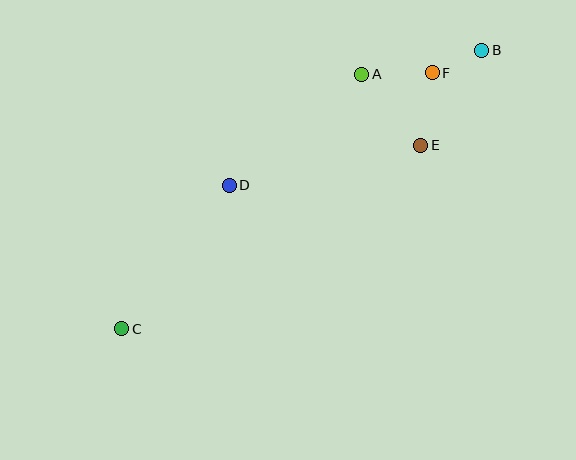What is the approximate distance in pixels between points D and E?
The distance between D and E is approximately 196 pixels.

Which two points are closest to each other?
Points B and F are closest to each other.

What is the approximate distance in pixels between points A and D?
The distance between A and D is approximately 173 pixels.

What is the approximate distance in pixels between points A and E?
The distance between A and E is approximately 92 pixels.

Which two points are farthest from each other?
Points B and C are farthest from each other.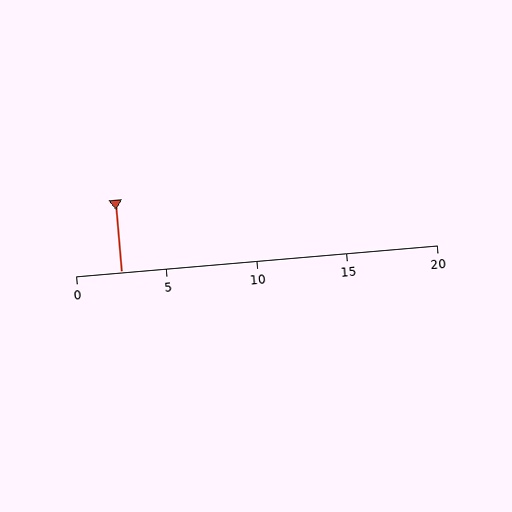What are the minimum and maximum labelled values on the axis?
The axis runs from 0 to 20.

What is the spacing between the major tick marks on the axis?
The major ticks are spaced 5 apart.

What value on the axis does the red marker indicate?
The marker indicates approximately 2.5.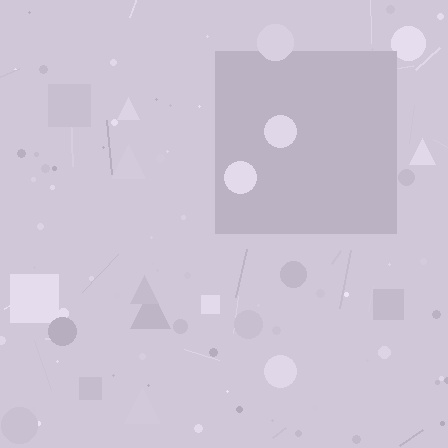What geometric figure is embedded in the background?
A square is embedded in the background.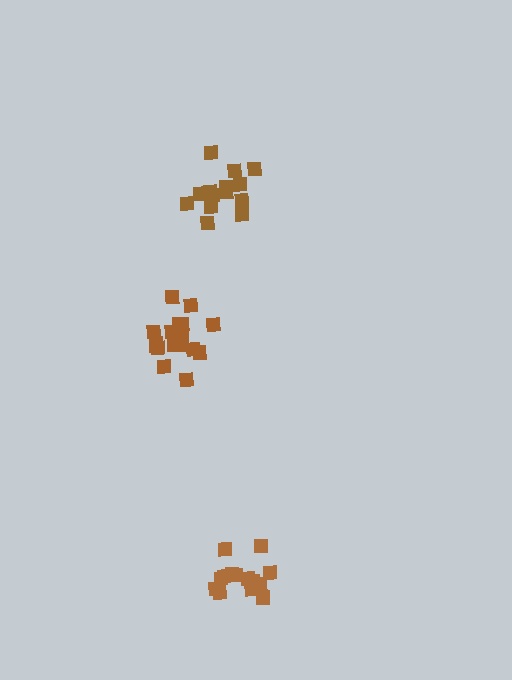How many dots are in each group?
Group 1: 15 dots, Group 2: 18 dots, Group 3: 14 dots (47 total).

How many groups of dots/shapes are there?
There are 3 groups.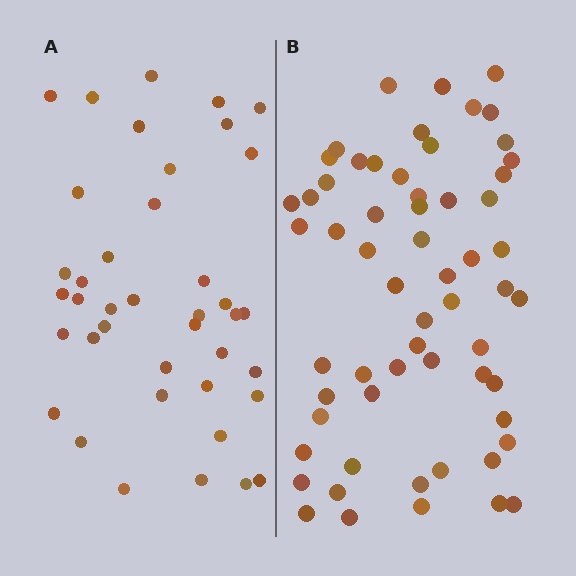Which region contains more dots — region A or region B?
Region B (the right region) has more dots.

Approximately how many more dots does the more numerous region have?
Region B has approximately 20 more dots than region A.